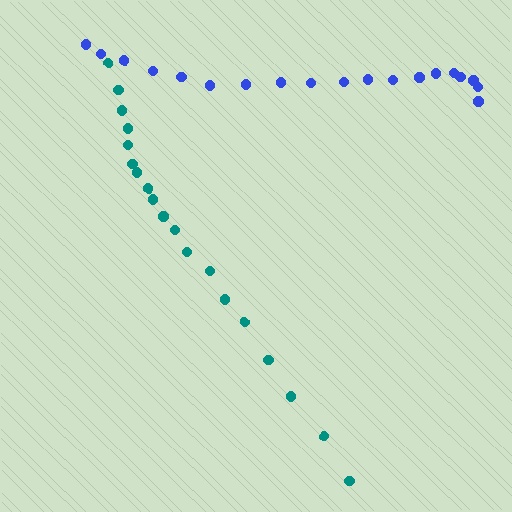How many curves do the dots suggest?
There are 2 distinct paths.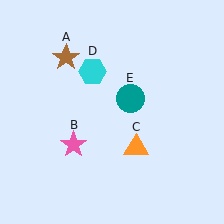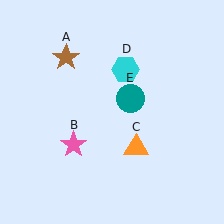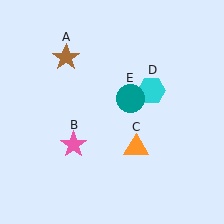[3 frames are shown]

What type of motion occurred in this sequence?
The cyan hexagon (object D) rotated clockwise around the center of the scene.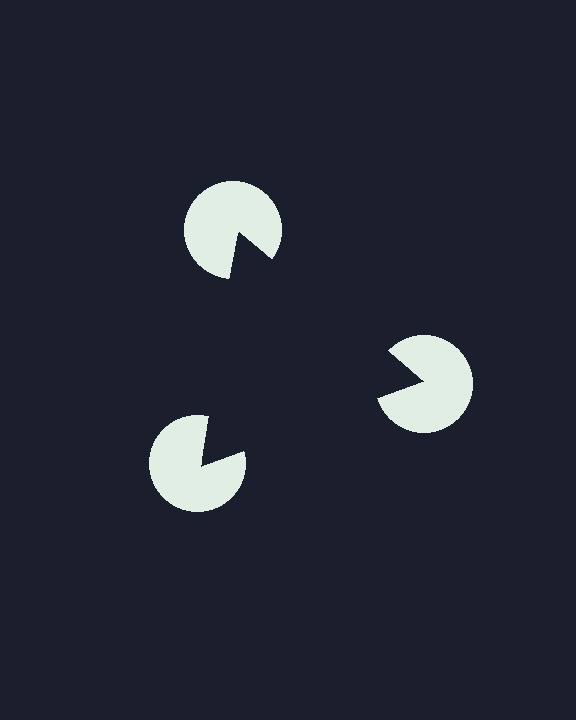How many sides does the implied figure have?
3 sides.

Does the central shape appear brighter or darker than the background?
It typically appears slightly darker than the background, even though no actual brightness change is drawn.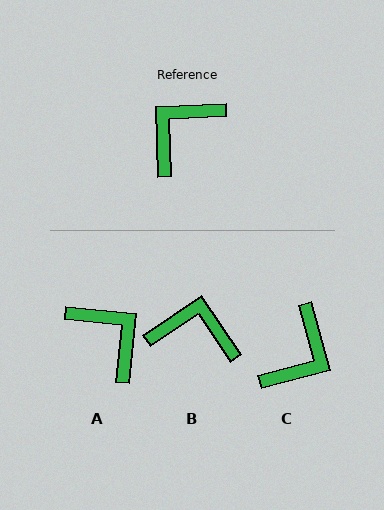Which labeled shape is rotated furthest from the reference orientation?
C, about 167 degrees away.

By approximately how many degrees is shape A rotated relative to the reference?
Approximately 98 degrees clockwise.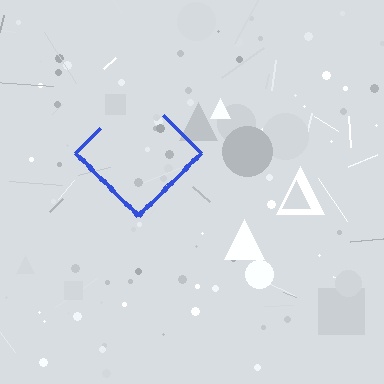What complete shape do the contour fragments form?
The contour fragments form a diamond.